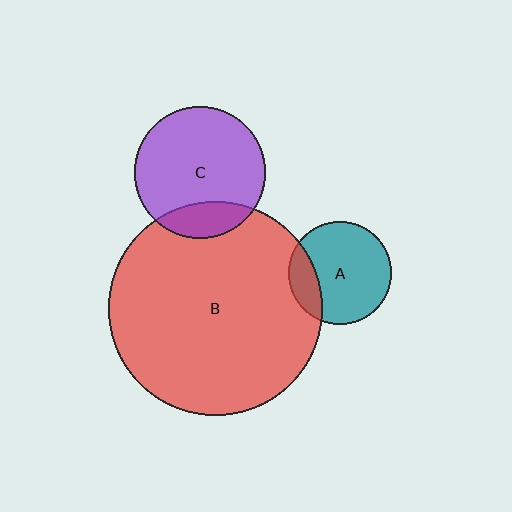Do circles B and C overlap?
Yes.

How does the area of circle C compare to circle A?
Approximately 1.6 times.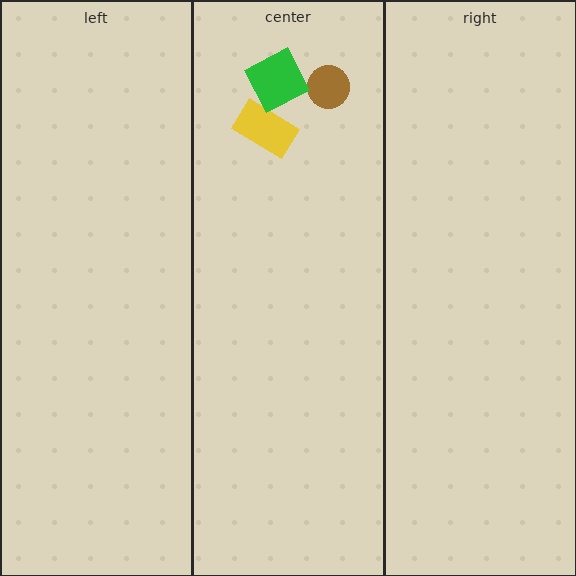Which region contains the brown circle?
The center region.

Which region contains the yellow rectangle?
The center region.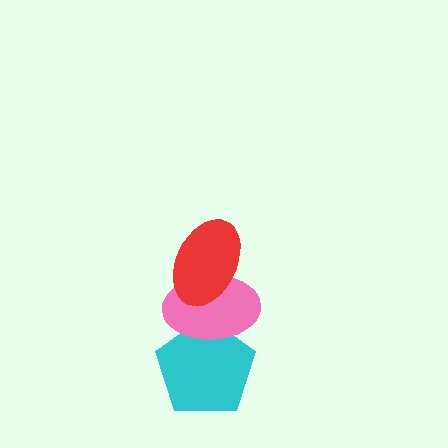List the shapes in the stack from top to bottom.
From top to bottom: the red ellipse, the pink ellipse, the cyan pentagon.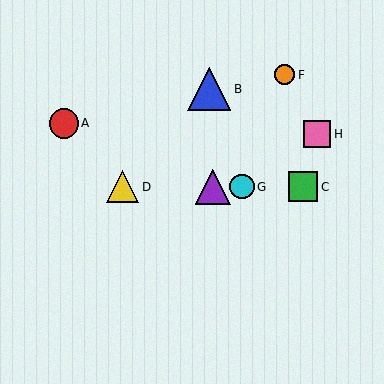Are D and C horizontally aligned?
Yes, both are at y≈187.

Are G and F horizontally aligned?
No, G is at y≈187 and F is at y≈75.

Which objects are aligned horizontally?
Objects C, D, E, G are aligned horizontally.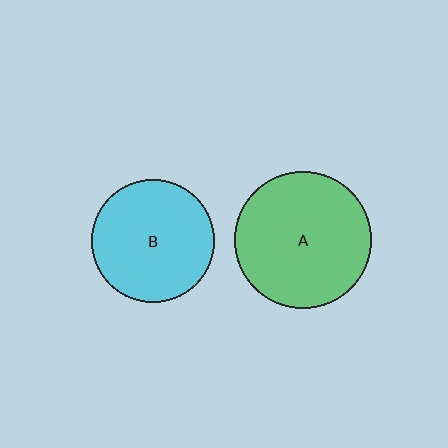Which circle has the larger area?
Circle A (green).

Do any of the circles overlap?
No, none of the circles overlap.